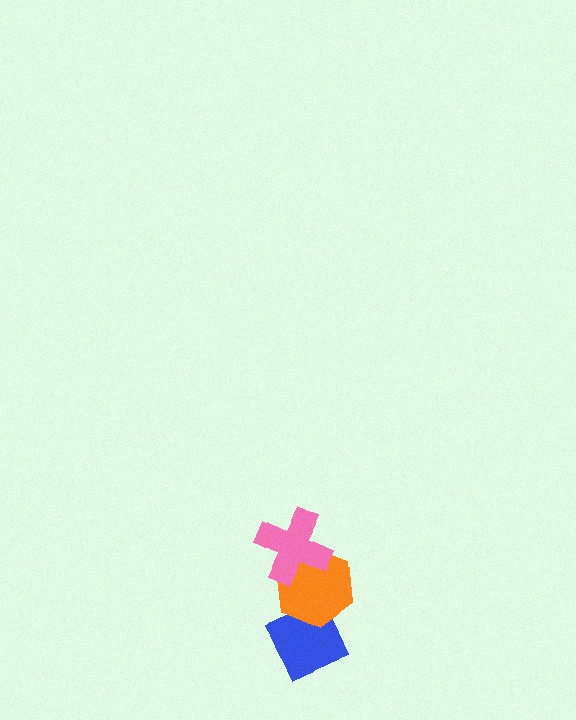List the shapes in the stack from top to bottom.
From top to bottom: the pink cross, the orange hexagon, the blue diamond.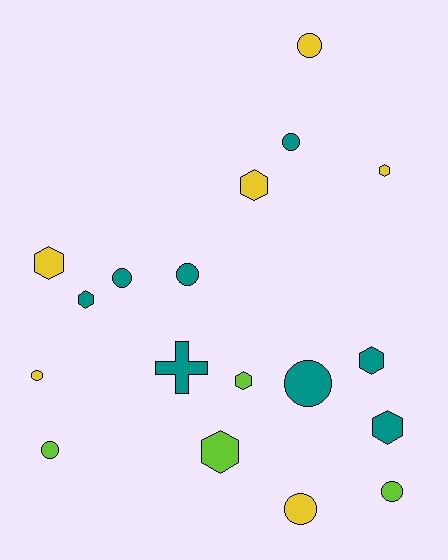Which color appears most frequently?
Teal, with 8 objects.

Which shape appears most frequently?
Circle, with 9 objects.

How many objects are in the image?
There are 18 objects.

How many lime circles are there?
There are 2 lime circles.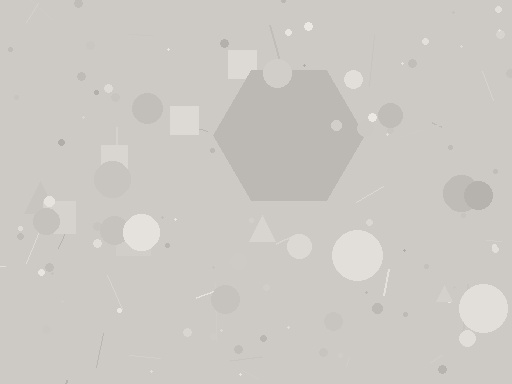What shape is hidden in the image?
A hexagon is hidden in the image.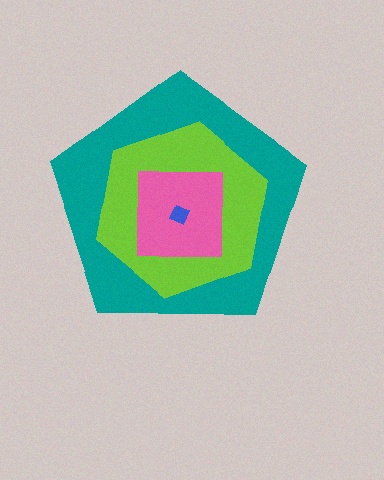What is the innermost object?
The blue diamond.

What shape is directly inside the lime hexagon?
The pink square.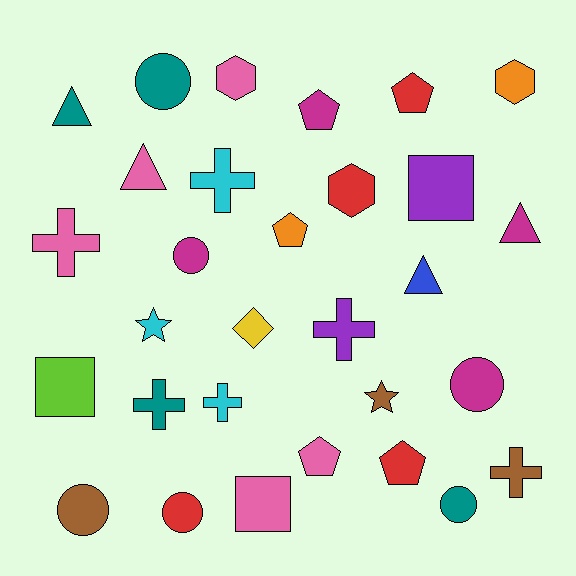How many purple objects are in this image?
There are 2 purple objects.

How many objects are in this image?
There are 30 objects.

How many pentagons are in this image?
There are 5 pentagons.